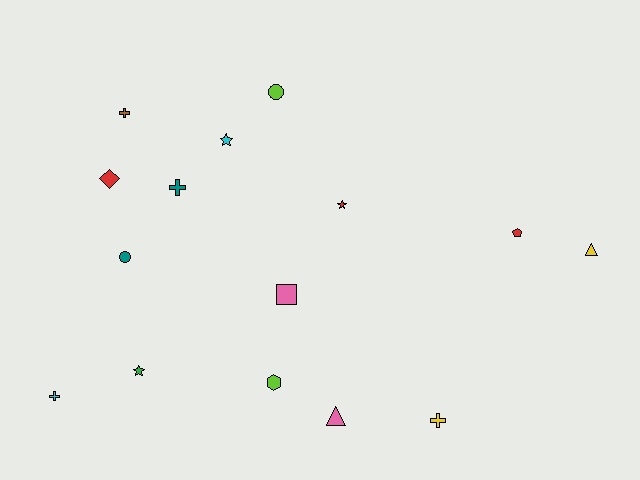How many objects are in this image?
There are 15 objects.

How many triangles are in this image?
There are 2 triangles.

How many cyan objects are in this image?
There are 2 cyan objects.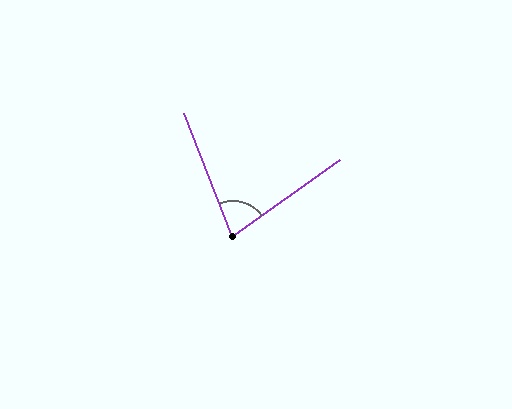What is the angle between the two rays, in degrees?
Approximately 76 degrees.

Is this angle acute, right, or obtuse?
It is acute.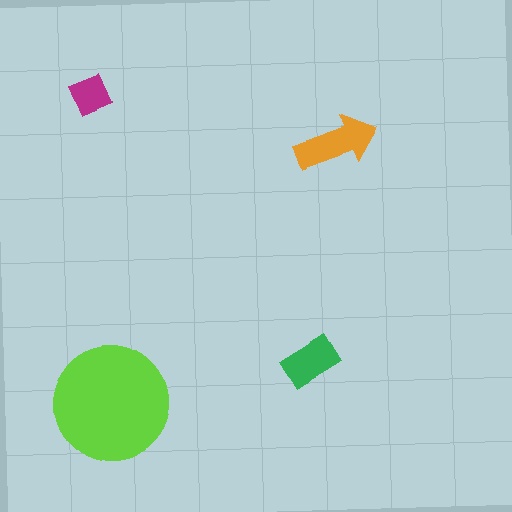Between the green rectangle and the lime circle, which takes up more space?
The lime circle.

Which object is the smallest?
The magenta square.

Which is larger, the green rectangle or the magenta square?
The green rectangle.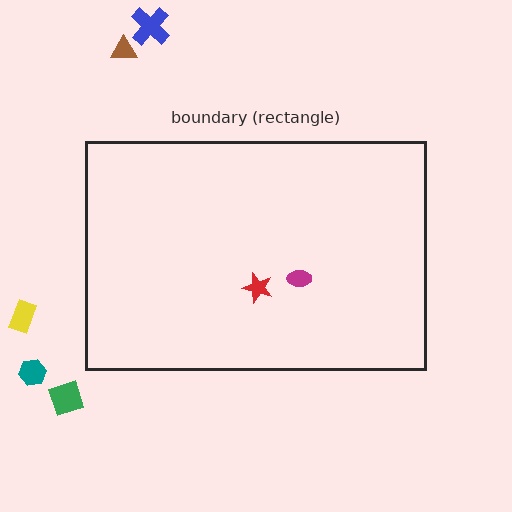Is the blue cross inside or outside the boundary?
Outside.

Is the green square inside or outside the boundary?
Outside.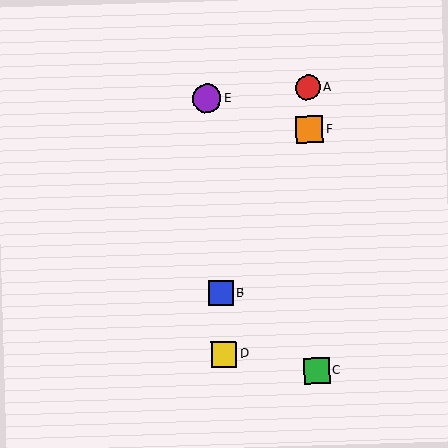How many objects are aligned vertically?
3 objects (A, C, F) are aligned vertically.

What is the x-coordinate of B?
Object B is at x≈221.